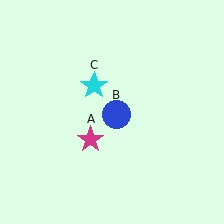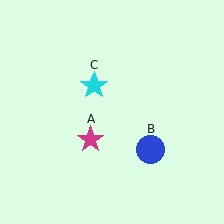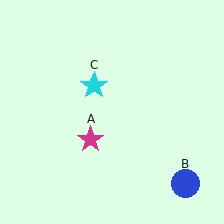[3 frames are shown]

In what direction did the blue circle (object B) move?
The blue circle (object B) moved down and to the right.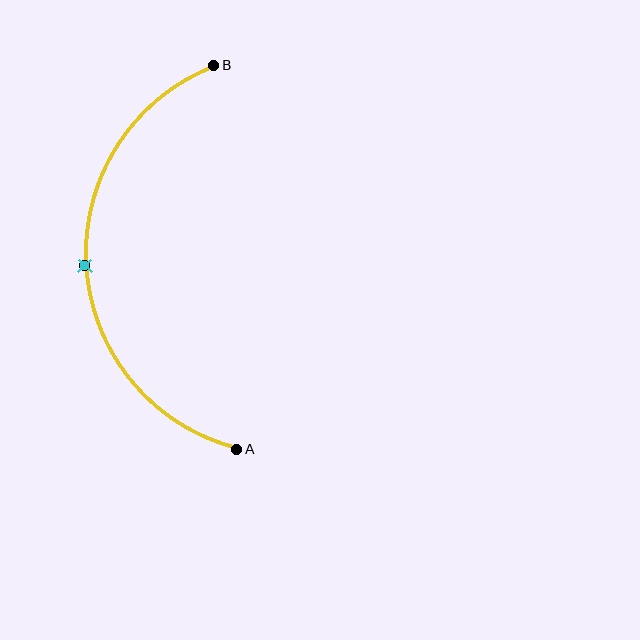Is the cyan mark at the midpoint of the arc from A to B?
Yes. The cyan mark lies on the arc at equal arc-length from both A and B — it is the arc midpoint.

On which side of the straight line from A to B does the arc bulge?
The arc bulges to the left of the straight line connecting A and B.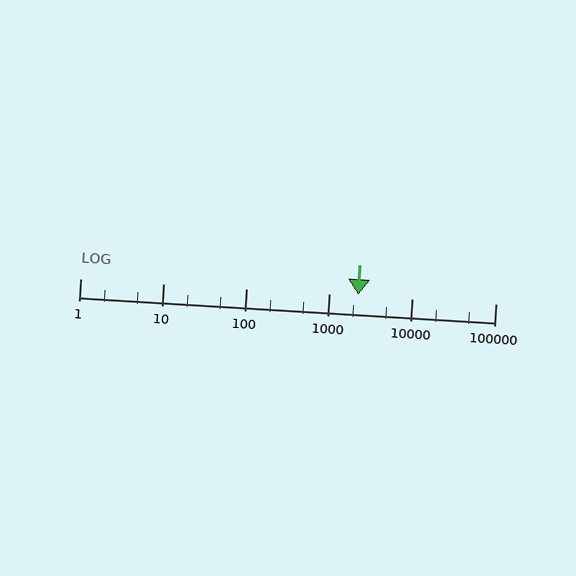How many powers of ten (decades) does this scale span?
The scale spans 5 decades, from 1 to 100000.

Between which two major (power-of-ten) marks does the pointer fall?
The pointer is between 1000 and 10000.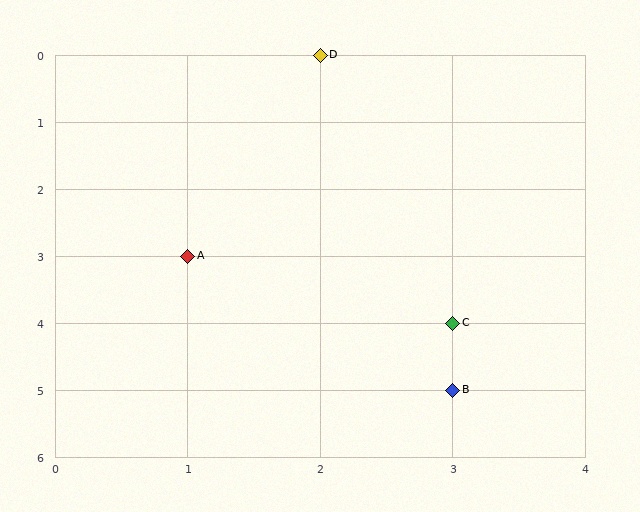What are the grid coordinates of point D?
Point D is at grid coordinates (2, 0).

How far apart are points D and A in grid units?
Points D and A are 1 column and 3 rows apart (about 3.2 grid units diagonally).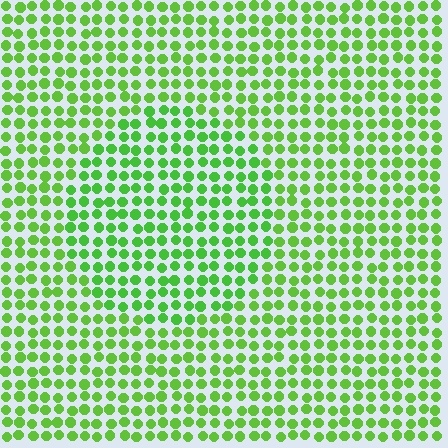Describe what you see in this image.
The image is filled with small lime elements in a uniform arrangement. A circle-shaped region is visible where the elements are tinted to a slightly different hue, forming a subtle color boundary.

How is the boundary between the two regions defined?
The boundary is defined purely by a slight shift in hue (about 13 degrees). Spacing, size, and orientation are identical on both sides.